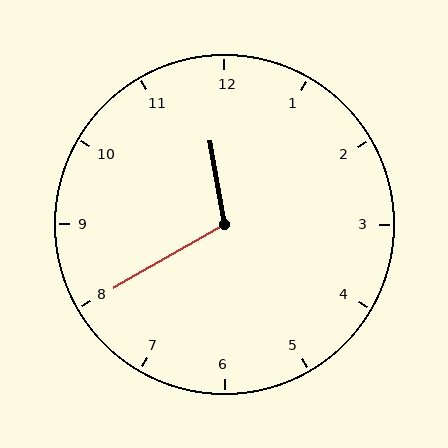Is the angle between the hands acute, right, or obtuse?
It is obtuse.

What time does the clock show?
11:40.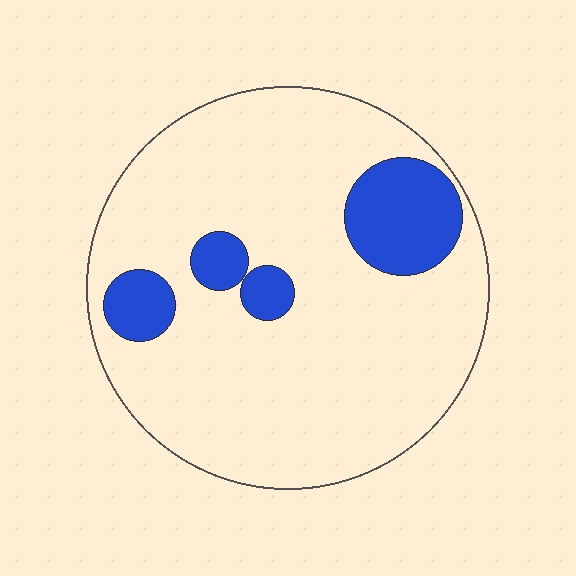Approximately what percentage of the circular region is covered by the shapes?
Approximately 15%.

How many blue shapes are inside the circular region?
4.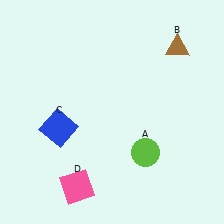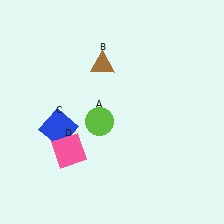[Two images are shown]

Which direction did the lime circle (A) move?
The lime circle (A) moved left.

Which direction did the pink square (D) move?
The pink square (D) moved up.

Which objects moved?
The objects that moved are: the lime circle (A), the brown triangle (B), the pink square (D).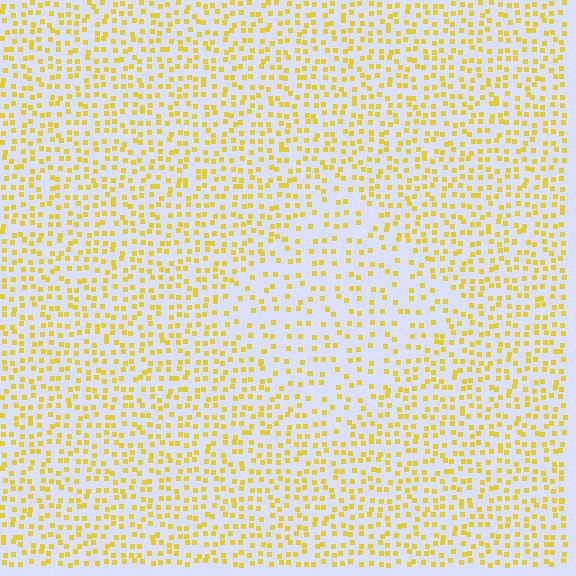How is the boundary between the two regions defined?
The boundary is defined by a change in element density (approximately 1.8x ratio). All elements are the same color, size, and shape.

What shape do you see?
I see a diamond.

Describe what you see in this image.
The image contains small yellow elements arranged at two different densities. A diamond-shaped region is visible where the elements are less densely packed than the surrounding area.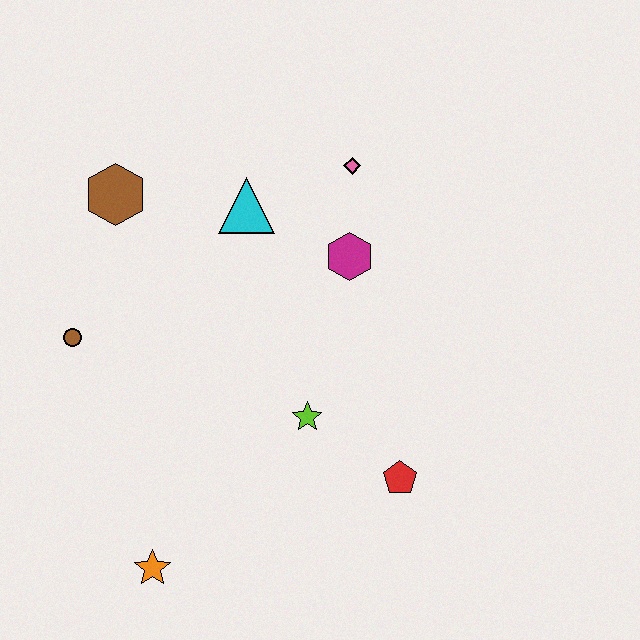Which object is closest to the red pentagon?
The lime star is closest to the red pentagon.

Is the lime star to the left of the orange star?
No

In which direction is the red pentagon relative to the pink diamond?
The red pentagon is below the pink diamond.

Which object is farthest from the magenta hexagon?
The orange star is farthest from the magenta hexagon.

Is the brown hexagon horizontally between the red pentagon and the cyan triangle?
No